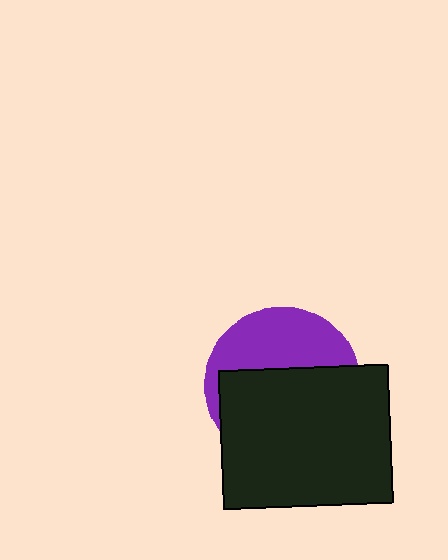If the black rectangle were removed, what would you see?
You would see the complete purple circle.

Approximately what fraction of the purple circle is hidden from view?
Roughly 61% of the purple circle is hidden behind the black rectangle.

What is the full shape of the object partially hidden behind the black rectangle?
The partially hidden object is a purple circle.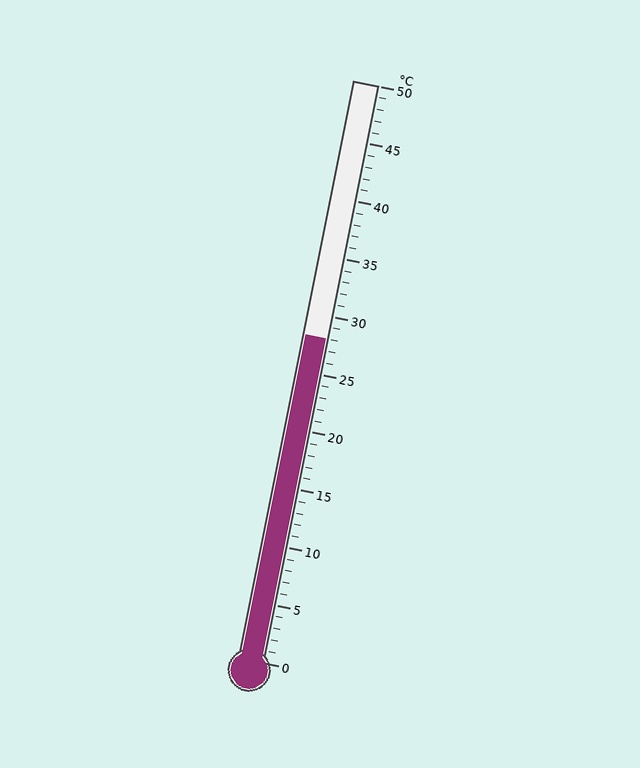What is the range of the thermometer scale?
The thermometer scale ranges from 0°C to 50°C.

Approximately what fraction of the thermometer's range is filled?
The thermometer is filled to approximately 55% of its range.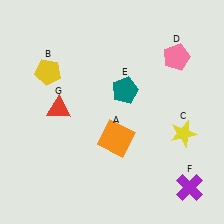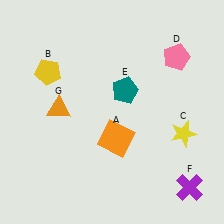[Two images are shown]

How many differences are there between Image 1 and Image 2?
There is 1 difference between the two images.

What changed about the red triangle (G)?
In Image 1, G is red. In Image 2, it changed to orange.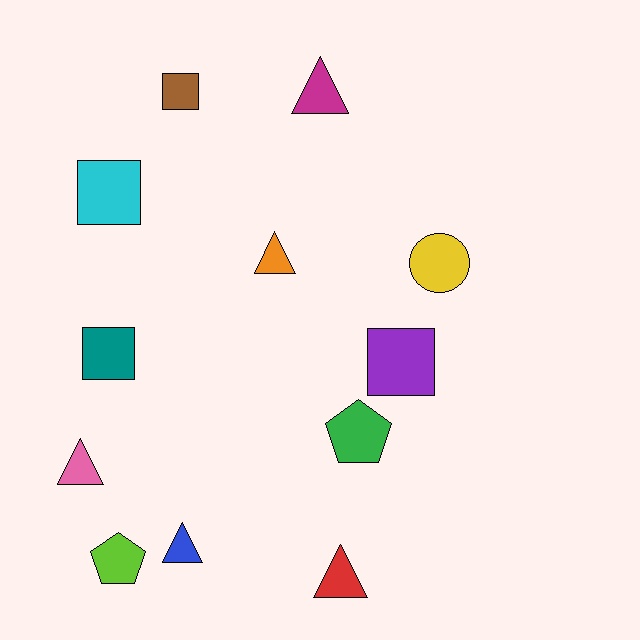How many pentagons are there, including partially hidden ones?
There are 2 pentagons.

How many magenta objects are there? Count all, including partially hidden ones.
There is 1 magenta object.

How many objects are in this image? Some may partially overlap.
There are 12 objects.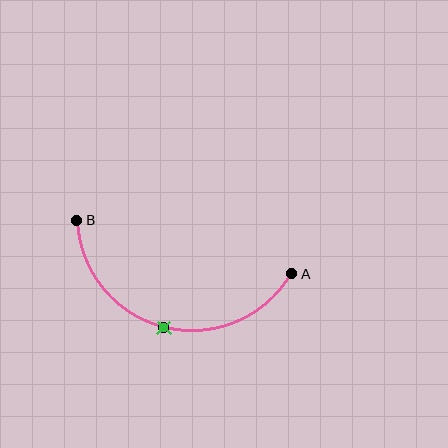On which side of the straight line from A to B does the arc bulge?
The arc bulges below the straight line connecting A and B.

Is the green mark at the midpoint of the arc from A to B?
Yes. The green mark lies on the arc at equal arc-length from both A and B — it is the arc midpoint.